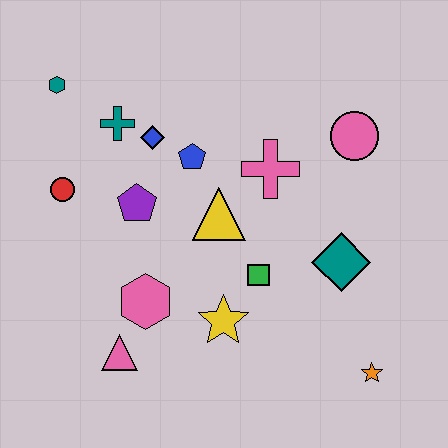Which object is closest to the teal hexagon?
The teal cross is closest to the teal hexagon.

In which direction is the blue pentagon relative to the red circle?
The blue pentagon is to the right of the red circle.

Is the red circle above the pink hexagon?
Yes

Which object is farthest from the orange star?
The teal hexagon is farthest from the orange star.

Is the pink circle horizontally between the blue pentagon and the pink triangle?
No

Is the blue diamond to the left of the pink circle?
Yes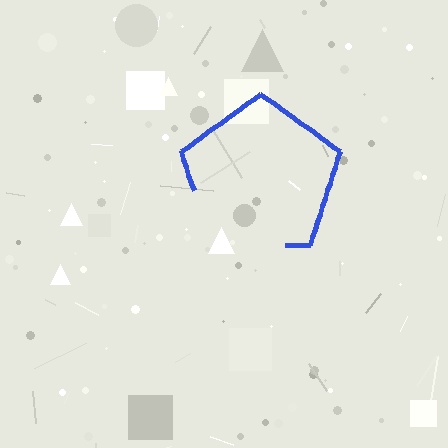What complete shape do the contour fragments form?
The contour fragments form a pentagon.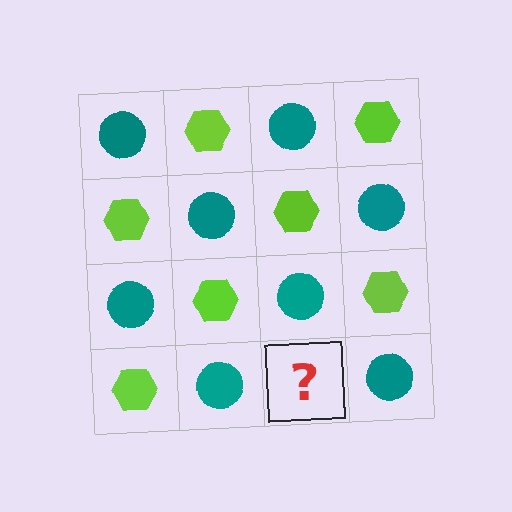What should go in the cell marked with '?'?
The missing cell should contain a lime hexagon.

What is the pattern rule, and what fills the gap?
The rule is that it alternates teal circle and lime hexagon in a checkerboard pattern. The gap should be filled with a lime hexagon.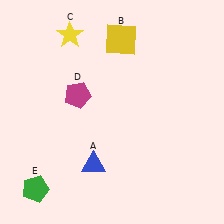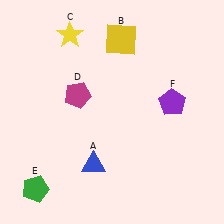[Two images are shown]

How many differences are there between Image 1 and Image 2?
There is 1 difference between the two images.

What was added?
A purple pentagon (F) was added in Image 2.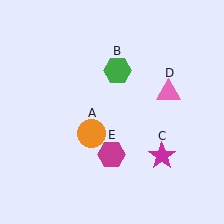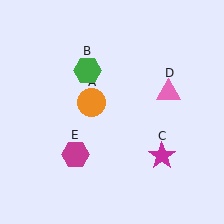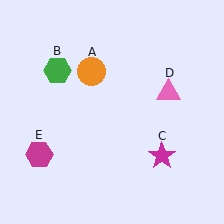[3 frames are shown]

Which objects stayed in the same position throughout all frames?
Magenta star (object C) and pink triangle (object D) remained stationary.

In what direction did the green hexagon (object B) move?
The green hexagon (object B) moved left.